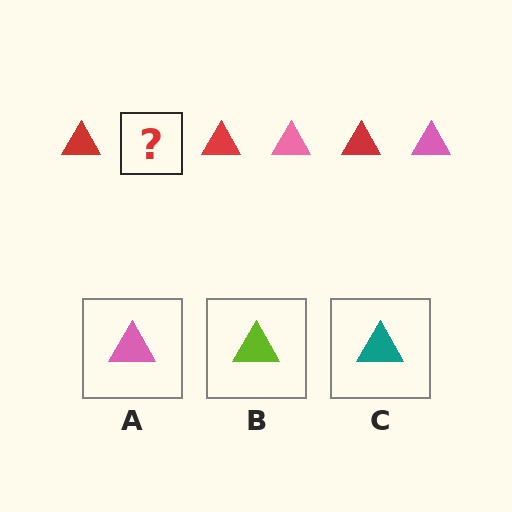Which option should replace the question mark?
Option A.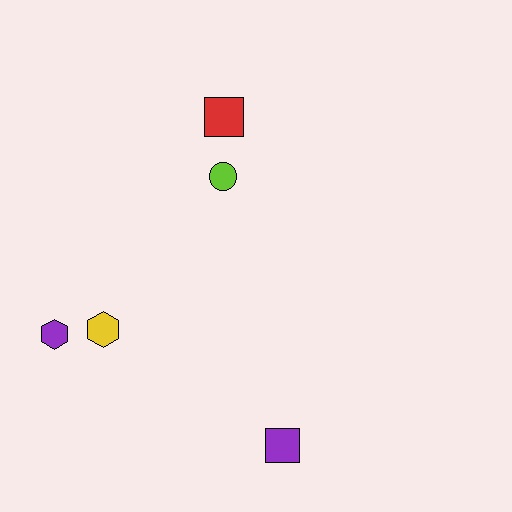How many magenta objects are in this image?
There are no magenta objects.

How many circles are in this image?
There is 1 circle.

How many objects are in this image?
There are 5 objects.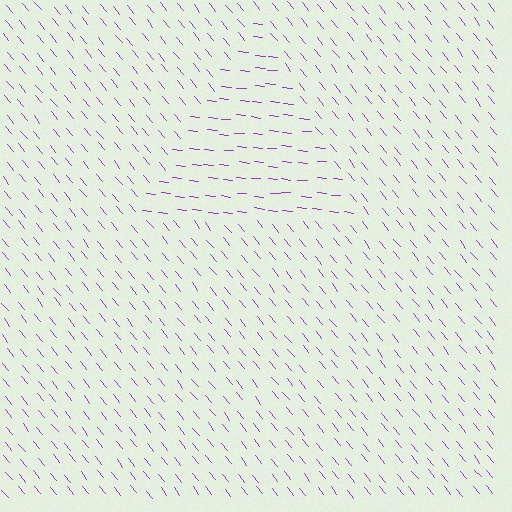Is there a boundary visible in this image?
Yes, there is a texture boundary formed by a change in line orientation.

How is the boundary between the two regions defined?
The boundary is defined purely by a change in line orientation (approximately 45 degrees difference). All lines are the same color and thickness.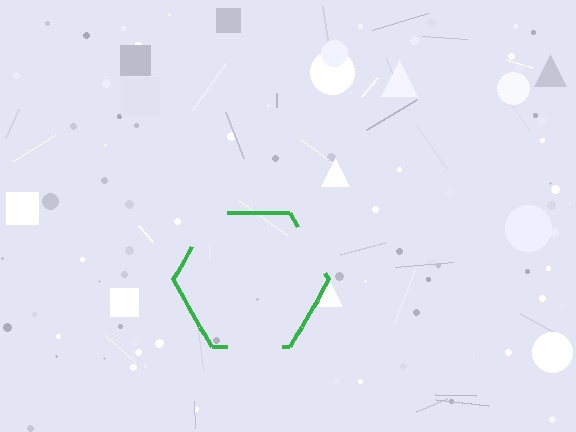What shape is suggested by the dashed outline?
The dashed outline suggests a hexagon.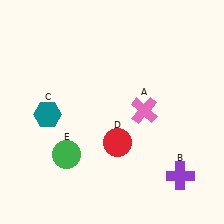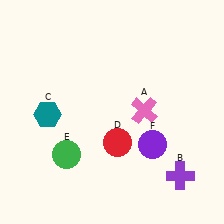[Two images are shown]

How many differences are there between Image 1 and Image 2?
There is 1 difference between the two images.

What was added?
A purple circle (F) was added in Image 2.